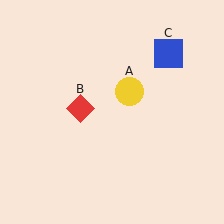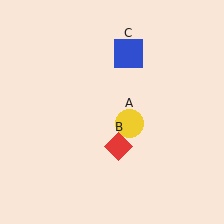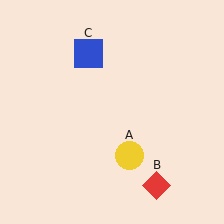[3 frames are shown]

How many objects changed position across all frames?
3 objects changed position: yellow circle (object A), red diamond (object B), blue square (object C).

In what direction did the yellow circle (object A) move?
The yellow circle (object A) moved down.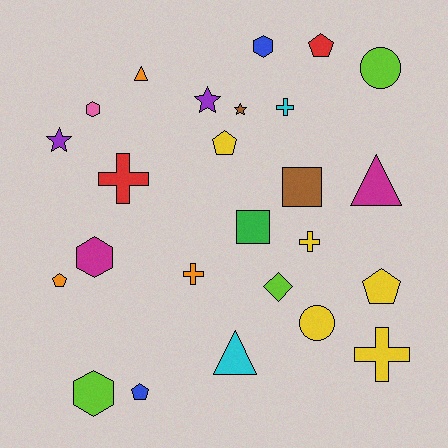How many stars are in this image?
There are 3 stars.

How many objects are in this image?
There are 25 objects.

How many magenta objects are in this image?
There are 2 magenta objects.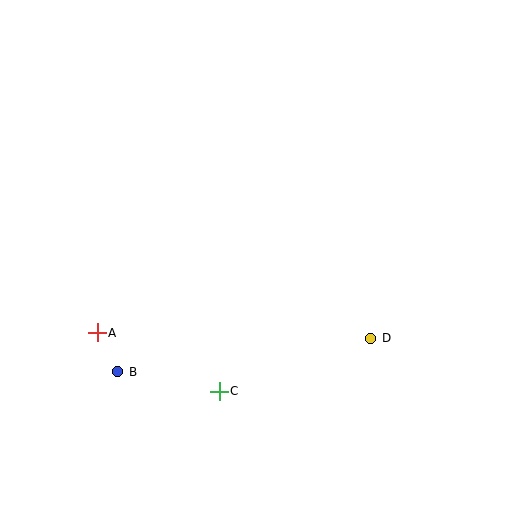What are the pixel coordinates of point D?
Point D is at (371, 338).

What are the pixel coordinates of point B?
Point B is at (118, 372).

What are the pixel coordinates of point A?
Point A is at (97, 333).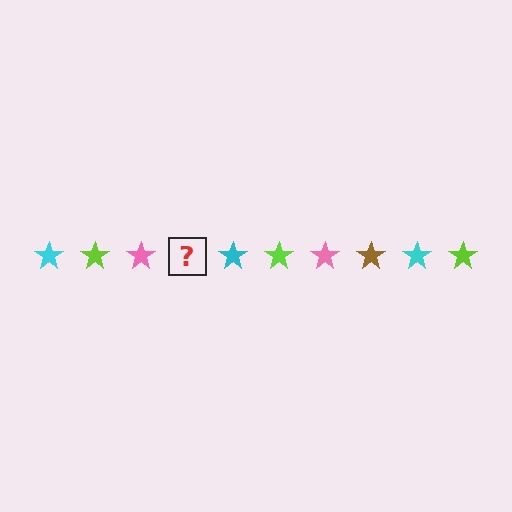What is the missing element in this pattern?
The missing element is a brown star.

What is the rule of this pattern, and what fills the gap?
The rule is that the pattern cycles through cyan, lime, pink, brown stars. The gap should be filled with a brown star.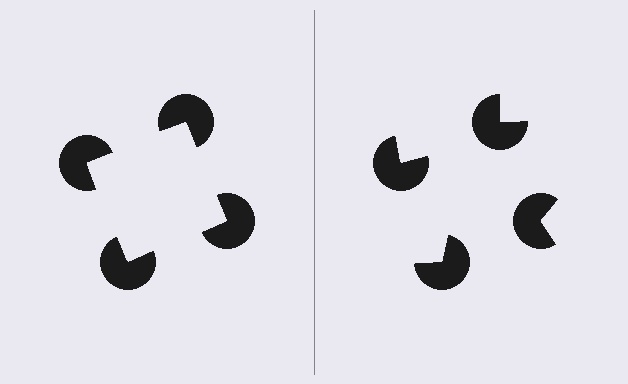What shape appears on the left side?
An illusory square.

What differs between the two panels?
The pac-man discs are positioned identically on both sides; only the wedge orientations differ. On the left they align to a square; on the right they are misaligned.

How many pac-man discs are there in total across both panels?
8 — 4 on each side.